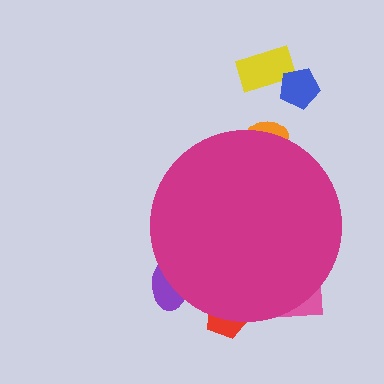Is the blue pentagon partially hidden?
No, the blue pentagon is fully visible.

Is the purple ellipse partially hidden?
Yes, the purple ellipse is partially hidden behind the magenta circle.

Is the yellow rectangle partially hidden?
No, the yellow rectangle is fully visible.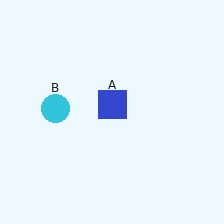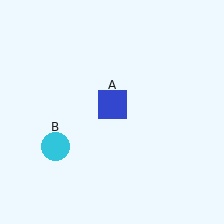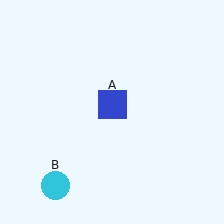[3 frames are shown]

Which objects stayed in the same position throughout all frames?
Blue square (object A) remained stationary.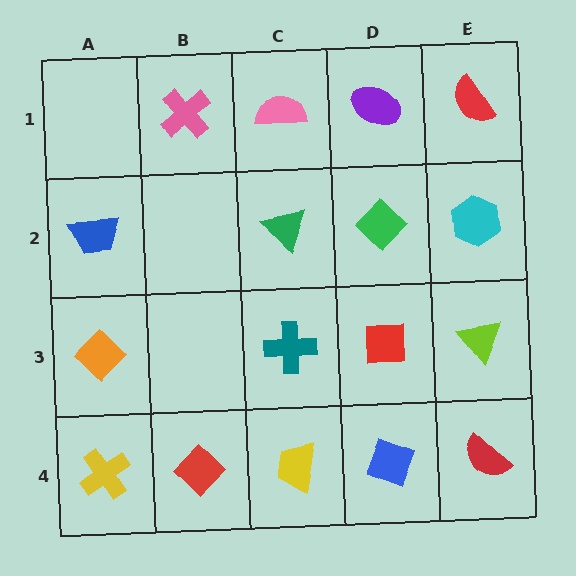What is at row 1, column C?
A pink semicircle.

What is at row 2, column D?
A green diamond.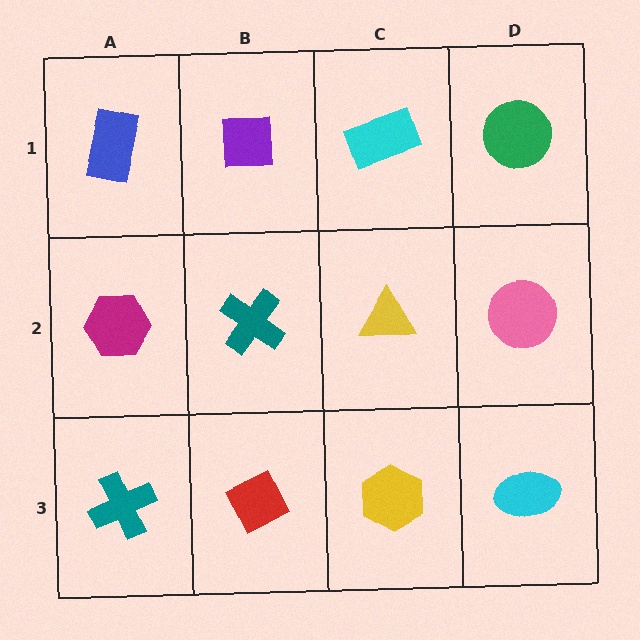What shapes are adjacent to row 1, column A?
A magenta hexagon (row 2, column A), a purple square (row 1, column B).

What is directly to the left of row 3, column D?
A yellow hexagon.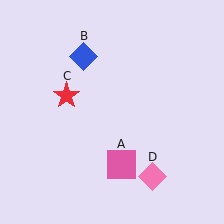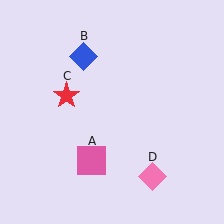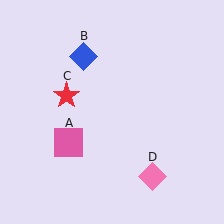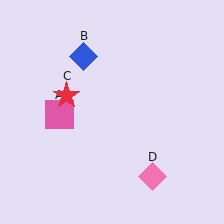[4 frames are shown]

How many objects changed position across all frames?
1 object changed position: pink square (object A).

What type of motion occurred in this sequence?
The pink square (object A) rotated clockwise around the center of the scene.